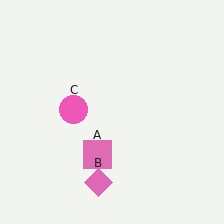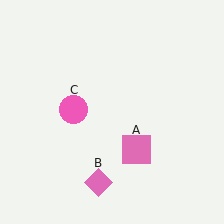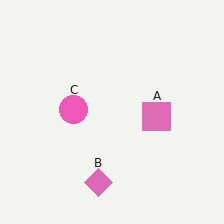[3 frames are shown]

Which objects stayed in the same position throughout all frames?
Pink diamond (object B) and pink circle (object C) remained stationary.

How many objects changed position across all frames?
1 object changed position: pink square (object A).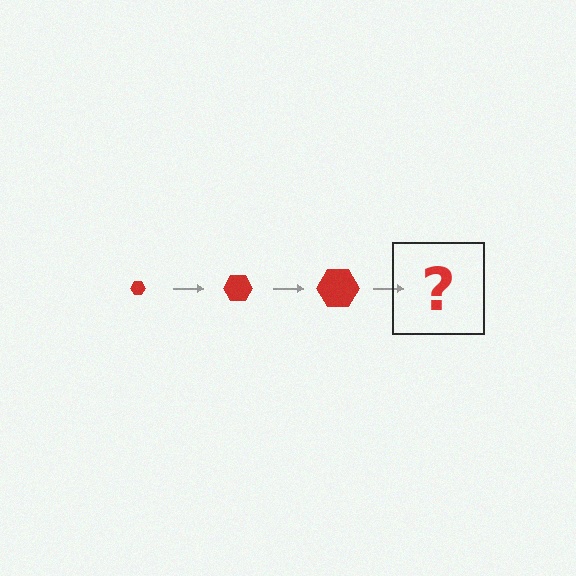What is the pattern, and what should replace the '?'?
The pattern is that the hexagon gets progressively larger each step. The '?' should be a red hexagon, larger than the previous one.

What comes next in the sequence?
The next element should be a red hexagon, larger than the previous one.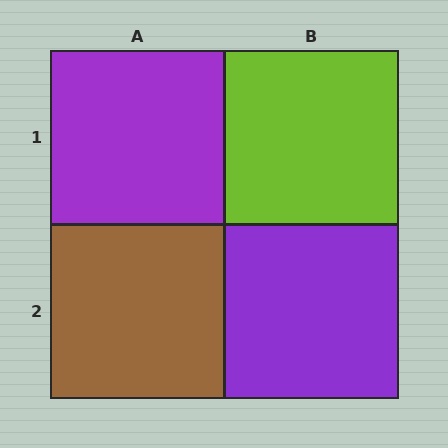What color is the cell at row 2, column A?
Brown.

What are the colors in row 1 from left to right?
Purple, lime.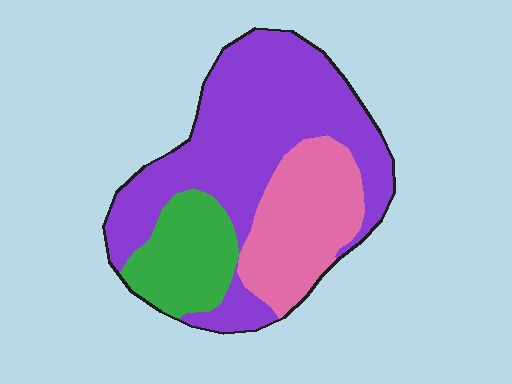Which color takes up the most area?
Purple, at roughly 55%.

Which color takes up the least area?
Green, at roughly 20%.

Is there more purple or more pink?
Purple.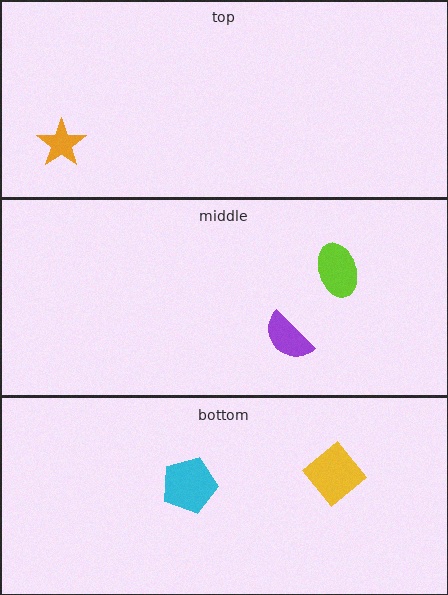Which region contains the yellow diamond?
The bottom region.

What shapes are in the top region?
The orange star.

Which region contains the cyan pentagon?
The bottom region.